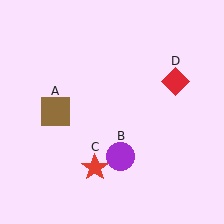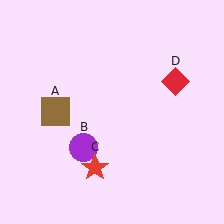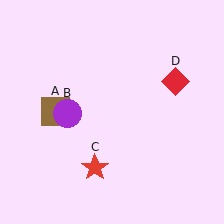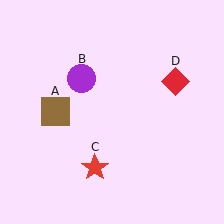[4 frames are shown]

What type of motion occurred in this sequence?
The purple circle (object B) rotated clockwise around the center of the scene.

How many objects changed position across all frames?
1 object changed position: purple circle (object B).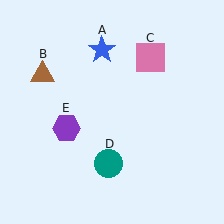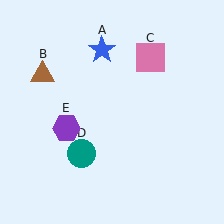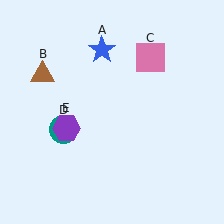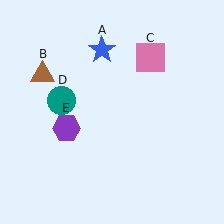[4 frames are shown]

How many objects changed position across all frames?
1 object changed position: teal circle (object D).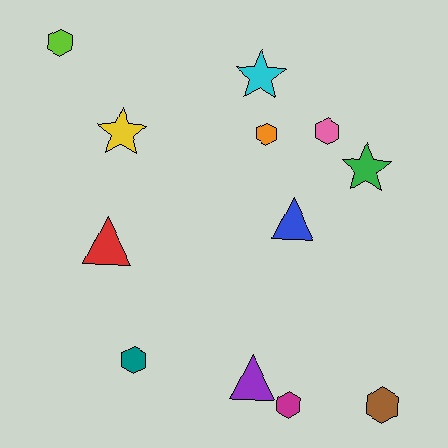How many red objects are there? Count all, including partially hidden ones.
There is 1 red object.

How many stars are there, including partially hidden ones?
There are 3 stars.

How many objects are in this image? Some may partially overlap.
There are 12 objects.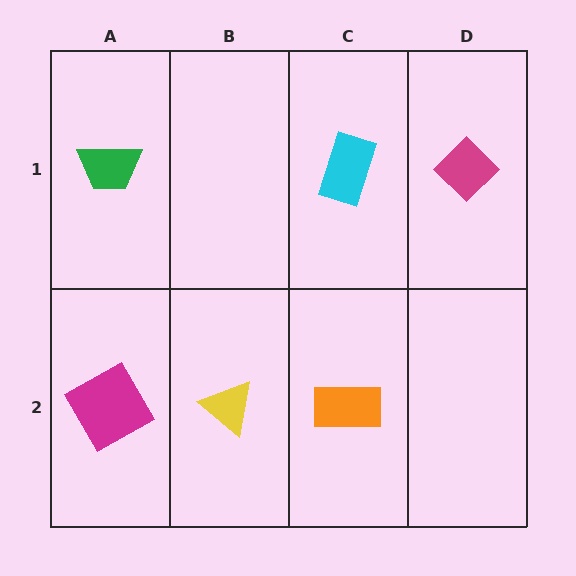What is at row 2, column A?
A magenta square.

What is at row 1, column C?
A cyan rectangle.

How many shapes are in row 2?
3 shapes.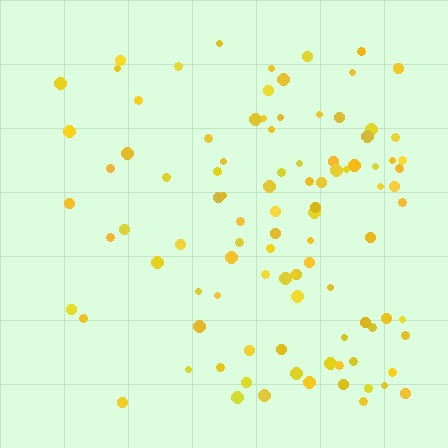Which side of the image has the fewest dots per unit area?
The left.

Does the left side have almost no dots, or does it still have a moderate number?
Still a moderate number, just noticeably fewer than the right.